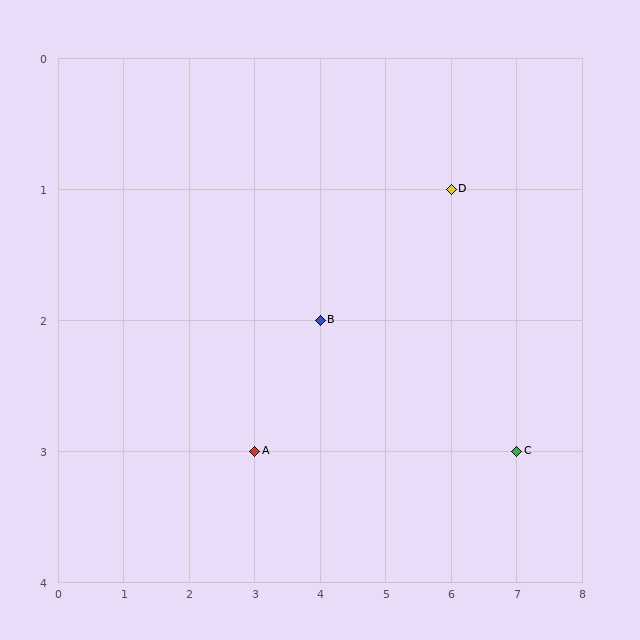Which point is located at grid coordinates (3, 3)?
Point A is at (3, 3).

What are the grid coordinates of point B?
Point B is at grid coordinates (4, 2).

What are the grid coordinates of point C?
Point C is at grid coordinates (7, 3).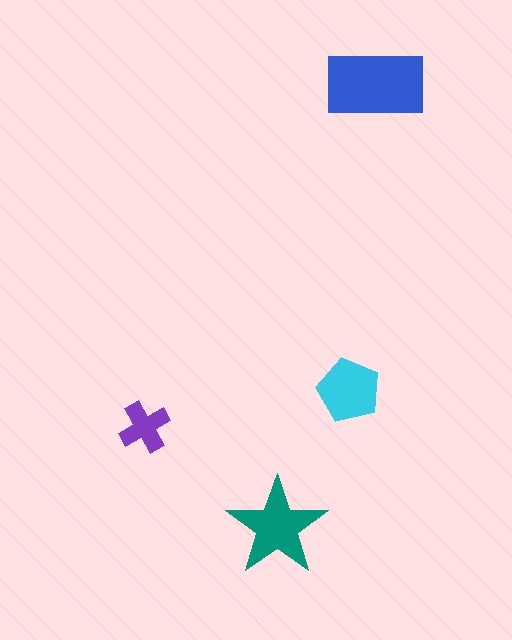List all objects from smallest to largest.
The purple cross, the cyan pentagon, the teal star, the blue rectangle.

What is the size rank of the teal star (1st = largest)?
2nd.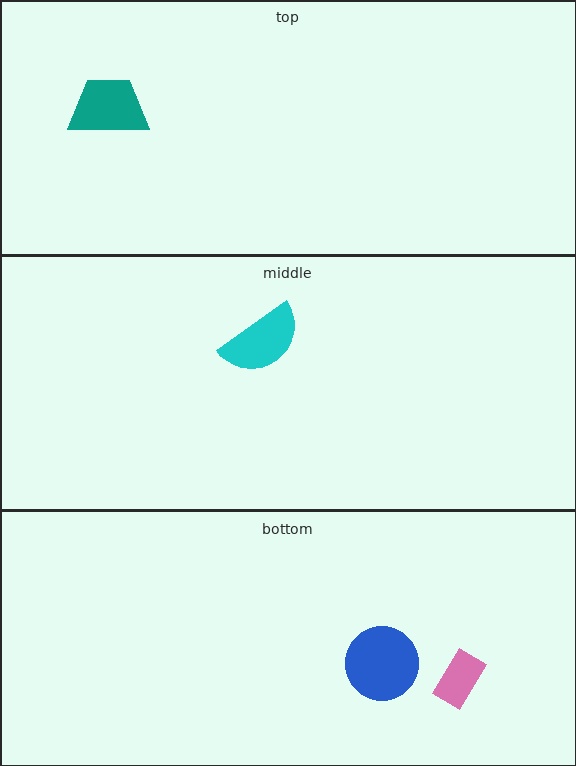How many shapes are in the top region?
1.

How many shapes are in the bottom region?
2.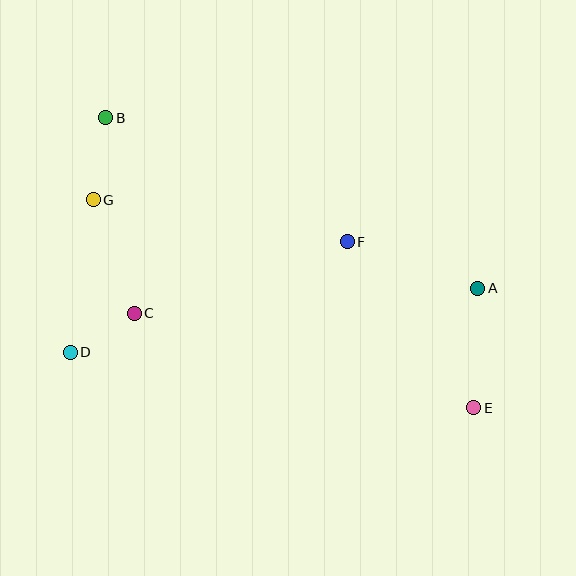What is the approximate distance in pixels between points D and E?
The distance between D and E is approximately 407 pixels.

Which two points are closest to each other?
Points C and D are closest to each other.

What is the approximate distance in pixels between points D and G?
The distance between D and G is approximately 154 pixels.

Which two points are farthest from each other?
Points B and E are farthest from each other.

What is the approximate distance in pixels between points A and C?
The distance between A and C is approximately 345 pixels.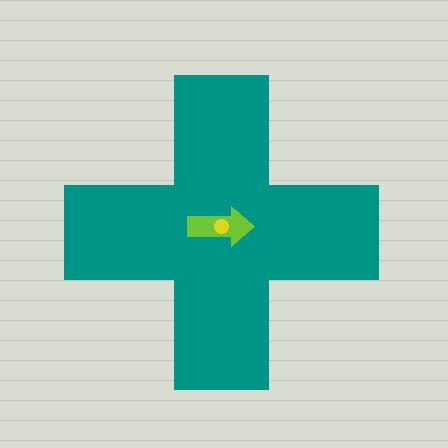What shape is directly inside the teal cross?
The lime arrow.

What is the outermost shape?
The teal cross.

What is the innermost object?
The yellow circle.